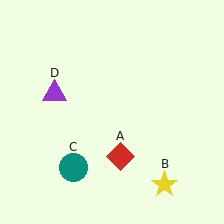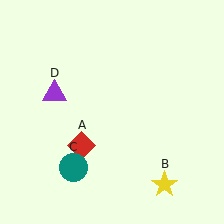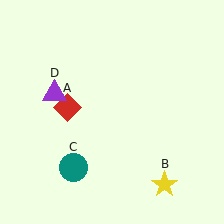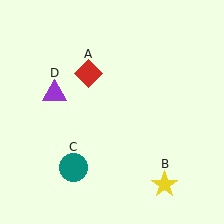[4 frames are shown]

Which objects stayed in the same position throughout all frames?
Yellow star (object B) and teal circle (object C) and purple triangle (object D) remained stationary.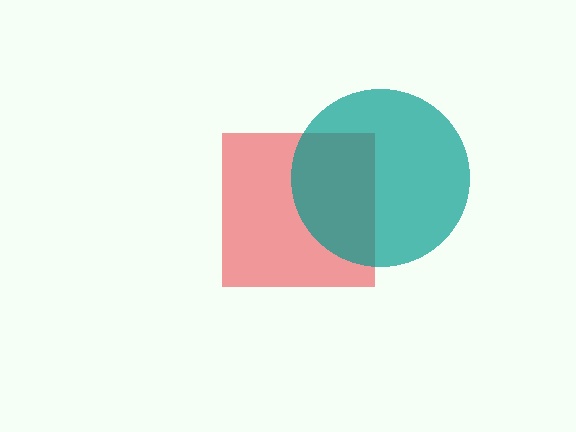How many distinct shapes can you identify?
There are 2 distinct shapes: a red square, a teal circle.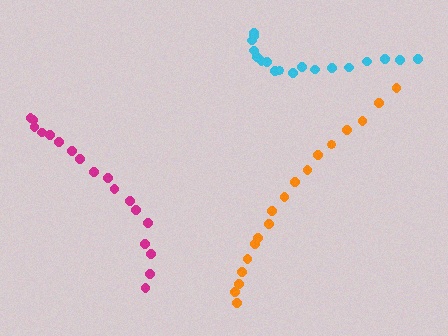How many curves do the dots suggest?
There are 3 distinct paths.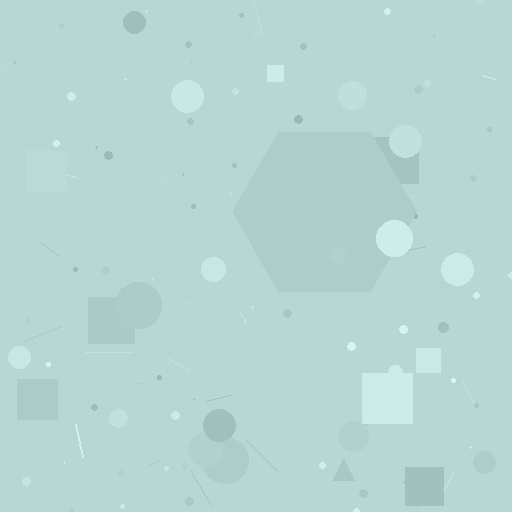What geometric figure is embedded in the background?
A hexagon is embedded in the background.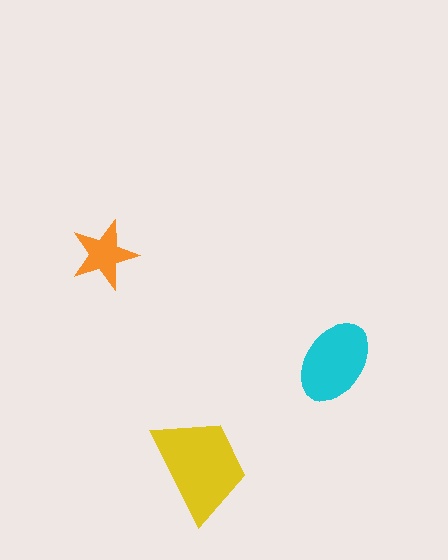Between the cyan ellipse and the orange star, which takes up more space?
The cyan ellipse.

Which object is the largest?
The yellow trapezoid.